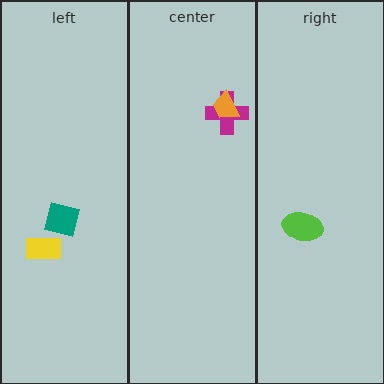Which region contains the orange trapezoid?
The center region.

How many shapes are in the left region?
2.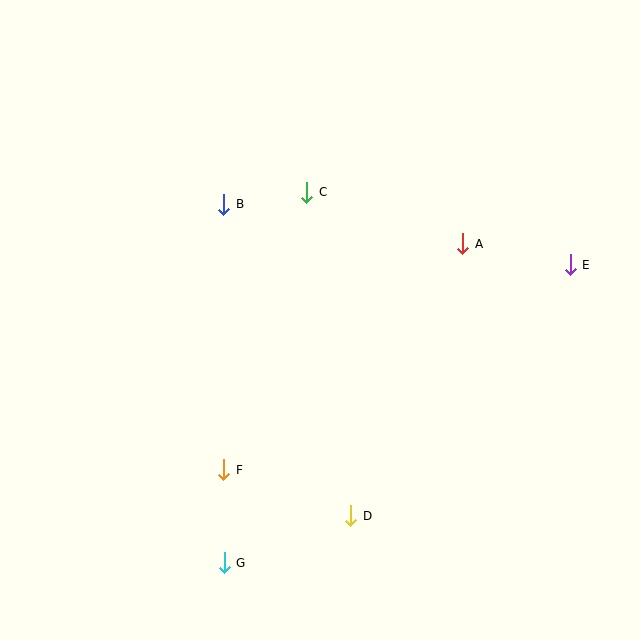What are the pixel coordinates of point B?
Point B is at (224, 204).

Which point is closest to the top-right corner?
Point E is closest to the top-right corner.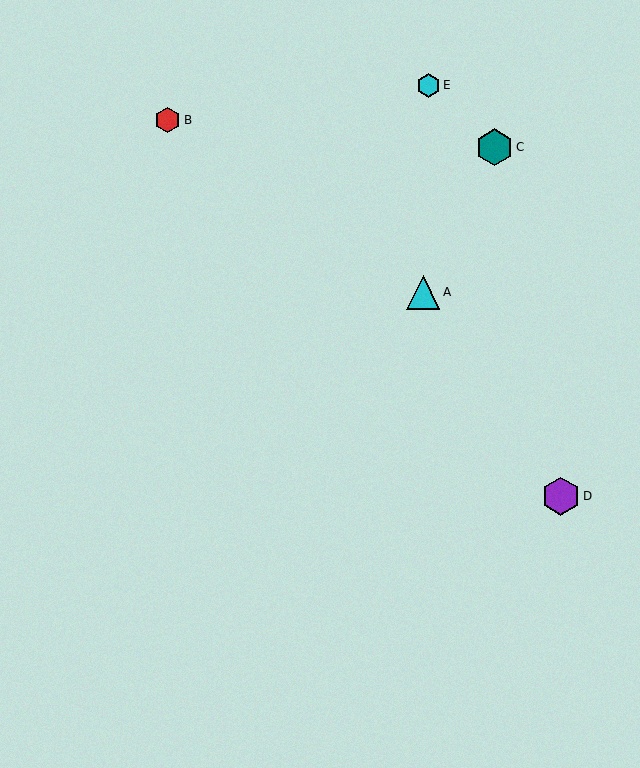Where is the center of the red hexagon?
The center of the red hexagon is at (168, 120).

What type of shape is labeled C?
Shape C is a teal hexagon.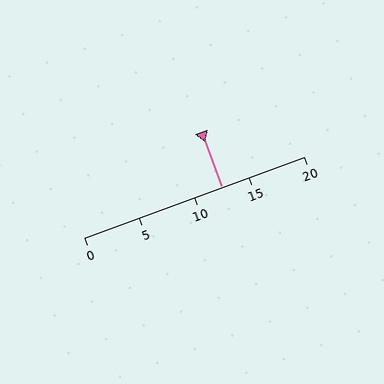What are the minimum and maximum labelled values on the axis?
The axis runs from 0 to 20.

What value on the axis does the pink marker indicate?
The marker indicates approximately 12.5.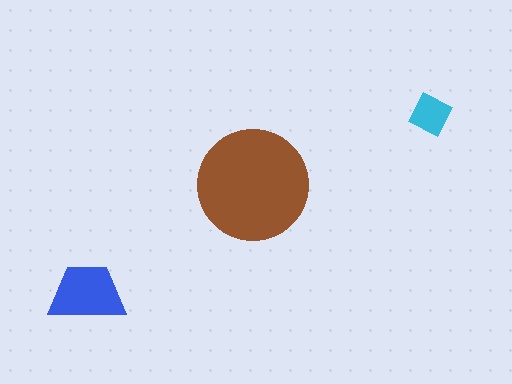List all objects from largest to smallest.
The brown circle, the blue trapezoid, the cyan diamond.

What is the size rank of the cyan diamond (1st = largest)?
3rd.